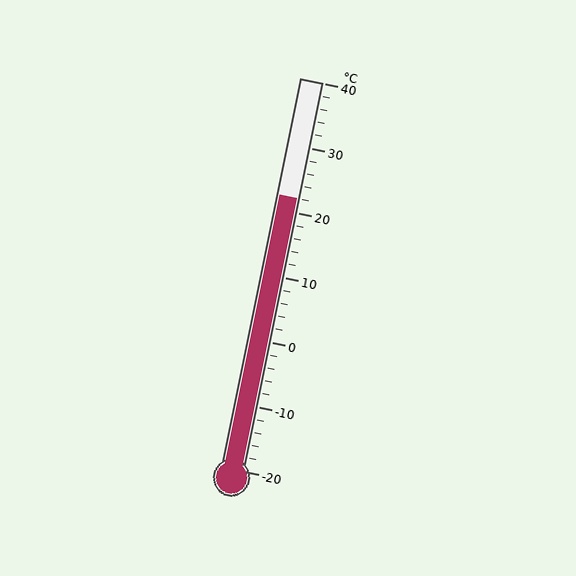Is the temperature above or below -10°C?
The temperature is above -10°C.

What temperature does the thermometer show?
The thermometer shows approximately 22°C.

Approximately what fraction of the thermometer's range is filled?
The thermometer is filled to approximately 70% of its range.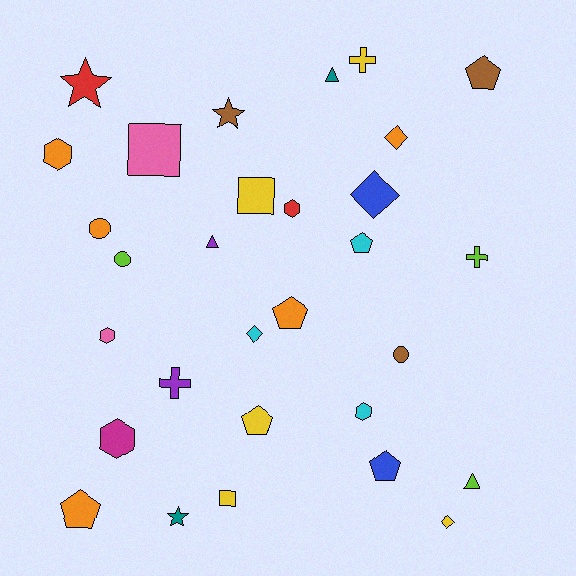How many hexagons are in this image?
There are 5 hexagons.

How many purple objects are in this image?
There are 2 purple objects.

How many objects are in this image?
There are 30 objects.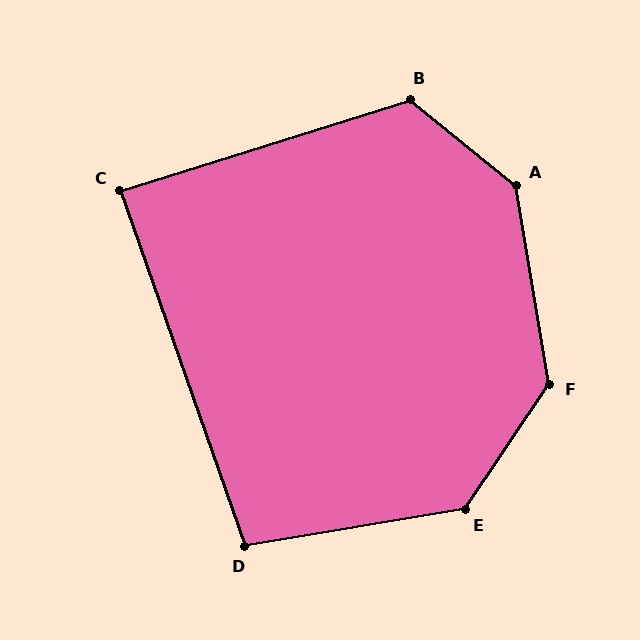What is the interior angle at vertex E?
Approximately 134 degrees (obtuse).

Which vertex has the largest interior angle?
A, at approximately 138 degrees.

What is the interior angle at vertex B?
Approximately 124 degrees (obtuse).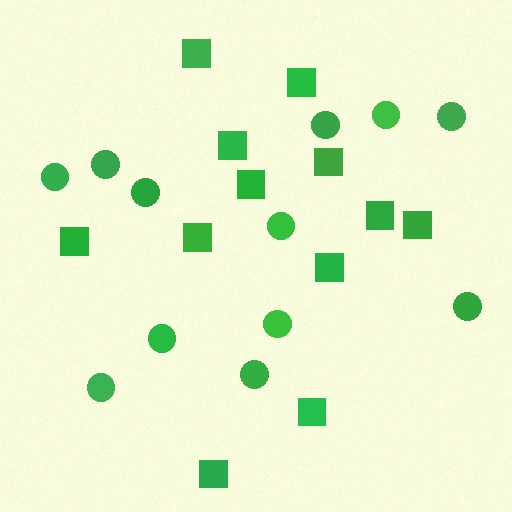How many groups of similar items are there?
There are 2 groups: one group of squares (12) and one group of circles (12).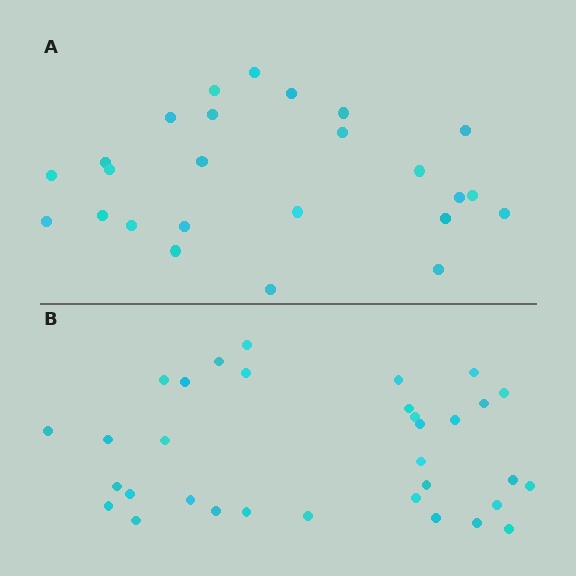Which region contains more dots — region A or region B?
Region B (the bottom region) has more dots.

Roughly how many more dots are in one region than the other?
Region B has roughly 8 or so more dots than region A.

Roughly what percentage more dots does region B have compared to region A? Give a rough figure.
About 30% more.